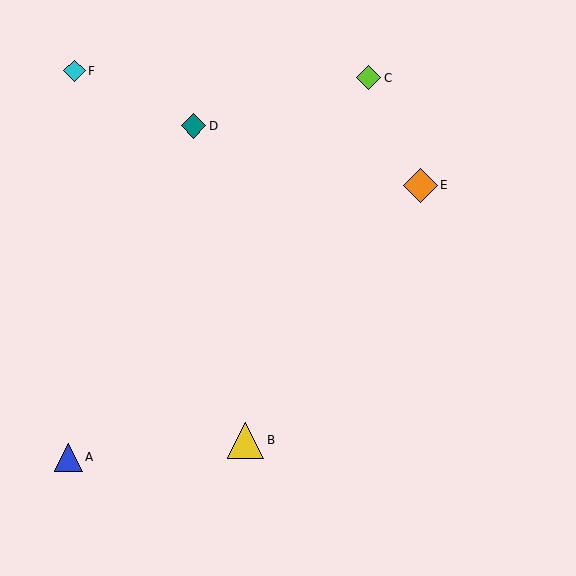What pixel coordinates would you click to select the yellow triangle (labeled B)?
Click at (246, 440) to select the yellow triangle B.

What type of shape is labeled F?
Shape F is a cyan diamond.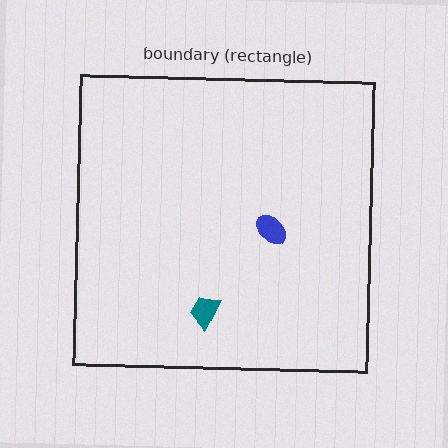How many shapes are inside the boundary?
2 inside, 0 outside.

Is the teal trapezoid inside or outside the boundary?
Inside.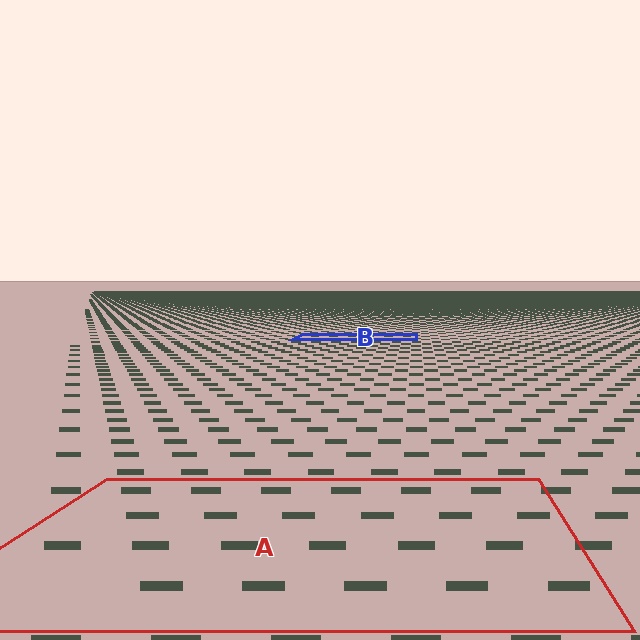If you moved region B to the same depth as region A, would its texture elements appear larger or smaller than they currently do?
They would appear larger. At a closer depth, the same texture elements are projected at a bigger on-screen size.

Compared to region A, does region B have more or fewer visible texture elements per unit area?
Region B has more texture elements per unit area — they are packed more densely because it is farther away.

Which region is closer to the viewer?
Region A is closer. The texture elements there are larger and more spread out.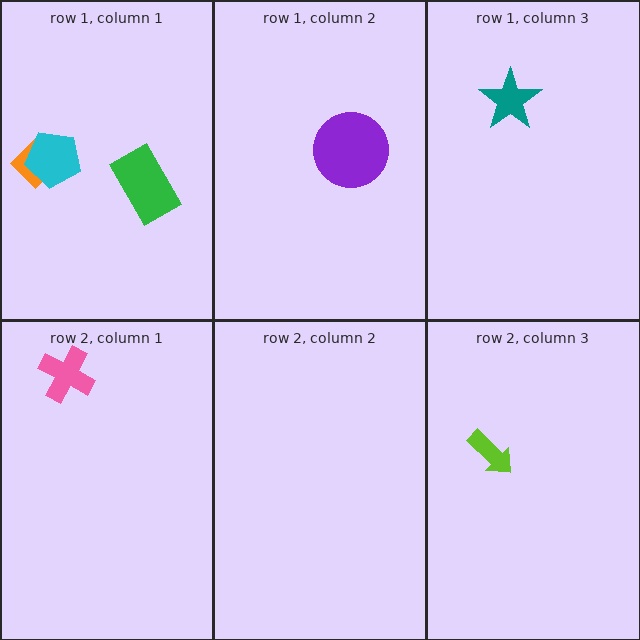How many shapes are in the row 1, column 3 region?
1.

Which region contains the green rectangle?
The row 1, column 1 region.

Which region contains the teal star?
The row 1, column 3 region.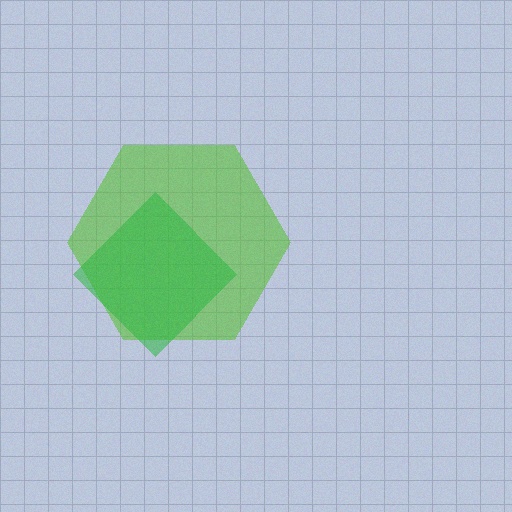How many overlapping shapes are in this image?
There are 2 overlapping shapes in the image.